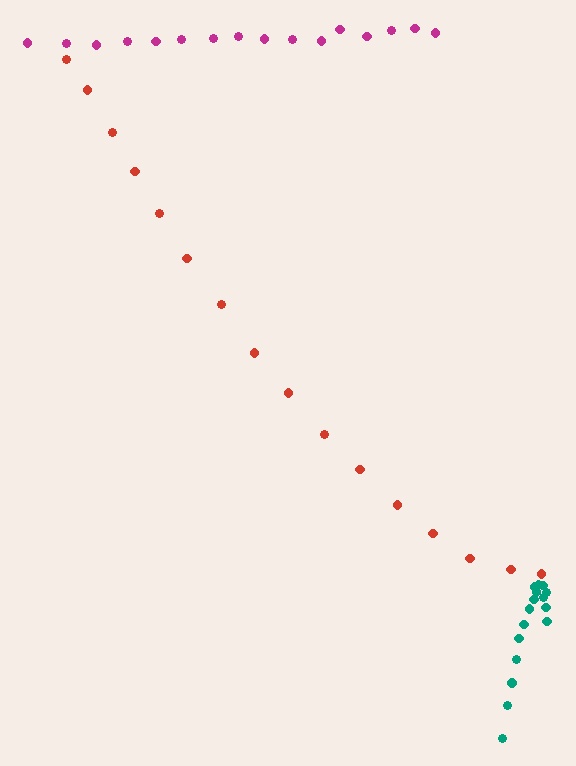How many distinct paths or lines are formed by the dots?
There are 3 distinct paths.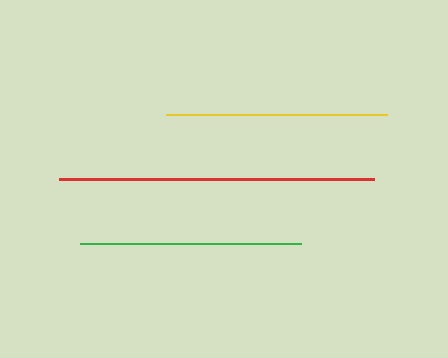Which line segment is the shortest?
The yellow line is the shortest at approximately 221 pixels.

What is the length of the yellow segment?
The yellow segment is approximately 221 pixels long.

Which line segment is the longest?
The red line is the longest at approximately 315 pixels.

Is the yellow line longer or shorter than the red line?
The red line is longer than the yellow line.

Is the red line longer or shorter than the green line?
The red line is longer than the green line.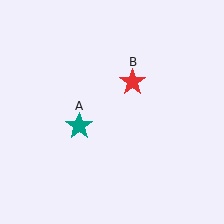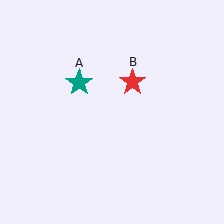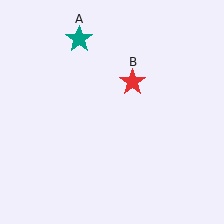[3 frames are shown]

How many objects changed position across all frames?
1 object changed position: teal star (object A).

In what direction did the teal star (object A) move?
The teal star (object A) moved up.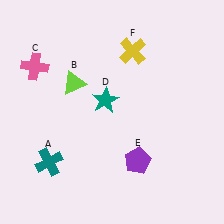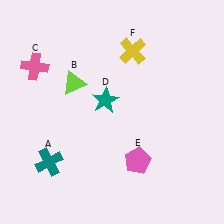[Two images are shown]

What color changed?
The pentagon (E) changed from purple in Image 1 to pink in Image 2.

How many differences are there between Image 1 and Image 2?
There is 1 difference between the two images.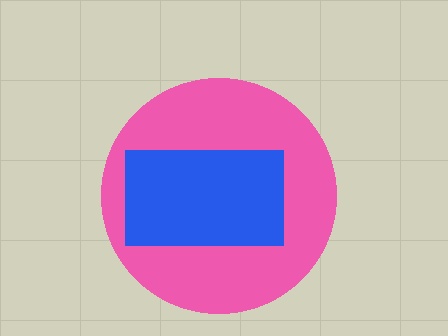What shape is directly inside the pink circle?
The blue rectangle.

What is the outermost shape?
The pink circle.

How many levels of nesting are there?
2.